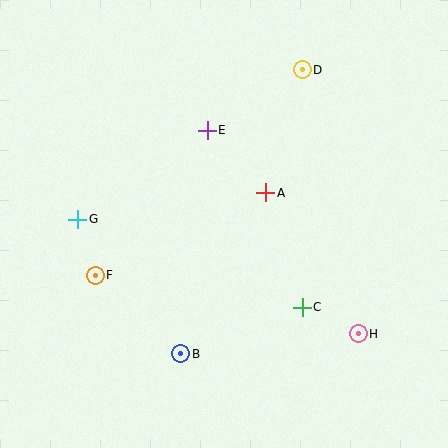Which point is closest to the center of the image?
Point A at (266, 193) is closest to the center.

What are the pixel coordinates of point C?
Point C is at (302, 307).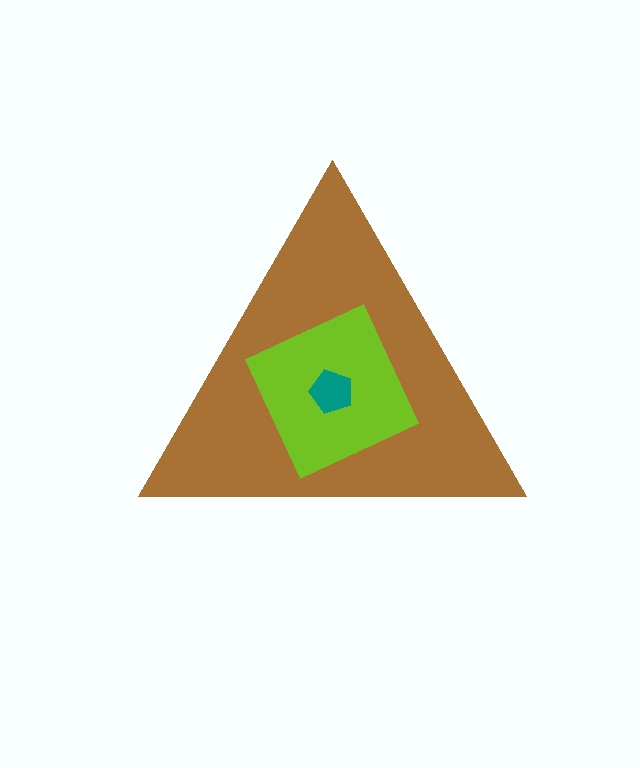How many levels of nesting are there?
3.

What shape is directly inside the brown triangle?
The lime diamond.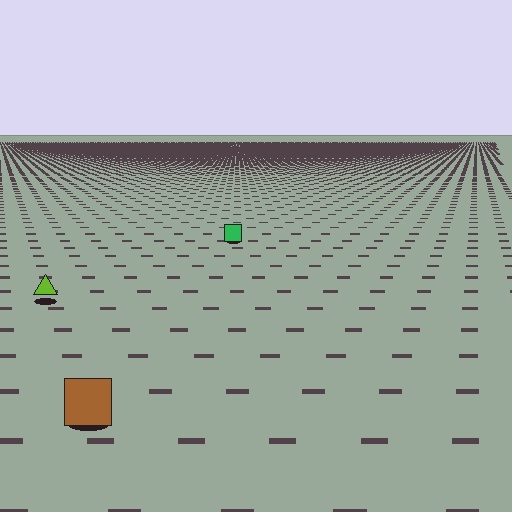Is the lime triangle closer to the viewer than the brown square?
No. The brown square is closer — you can tell from the texture gradient: the ground texture is coarser near it.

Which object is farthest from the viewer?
The green square is farthest from the viewer. It appears smaller and the ground texture around it is denser.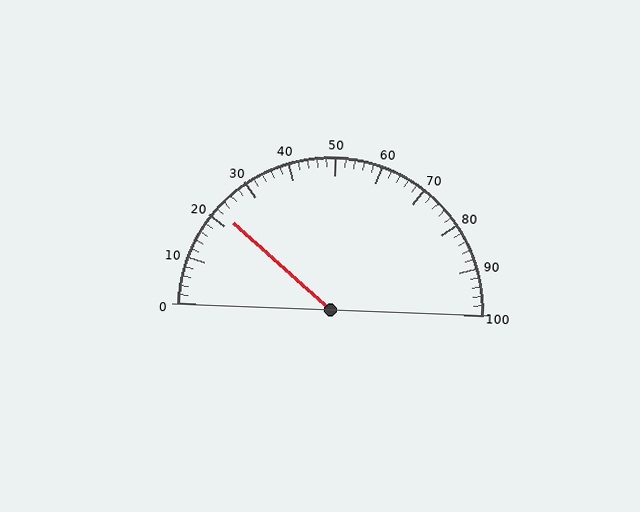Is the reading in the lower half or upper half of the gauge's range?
The reading is in the lower half of the range (0 to 100).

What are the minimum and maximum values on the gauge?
The gauge ranges from 0 to 100.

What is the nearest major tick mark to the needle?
The nearest major tick mark is 20.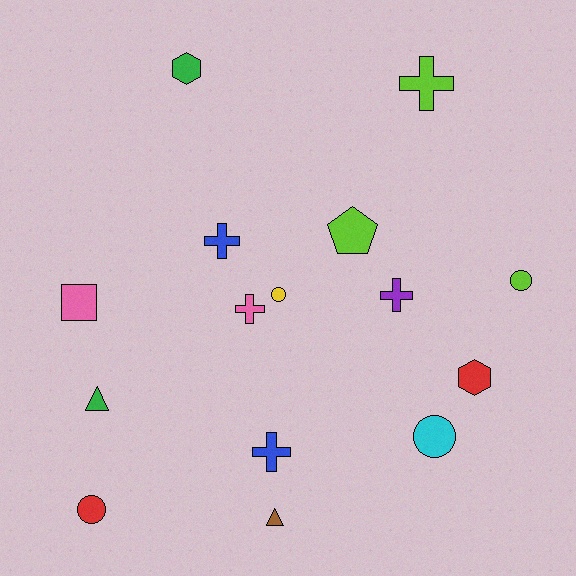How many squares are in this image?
There is 1 square.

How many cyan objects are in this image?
There is 1 cyan object.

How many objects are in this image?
There are 15 objects.